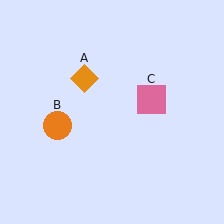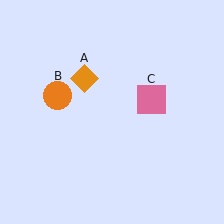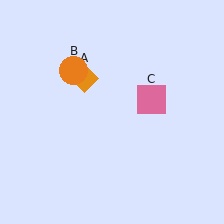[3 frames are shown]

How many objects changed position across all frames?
1 object changed position: orange circle (object B).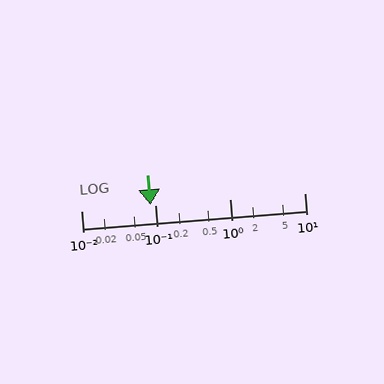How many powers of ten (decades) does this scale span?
The scale spans 3 decades, from 0.01 to 10.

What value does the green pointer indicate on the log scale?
The pointer indicates approximately 0.085.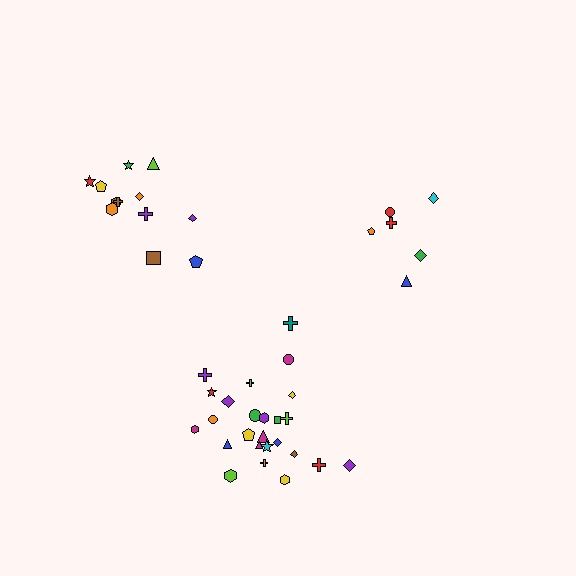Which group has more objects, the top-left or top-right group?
The top-left group.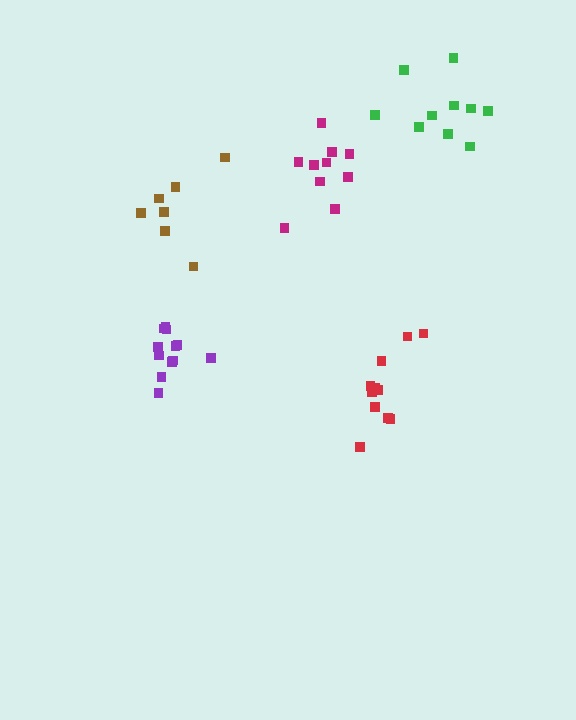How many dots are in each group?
Group 1: 10 dots, Group 2: 12 dots, Group 3: 10 dots, Group 4: 11 dots, Group 5: 7 dots (50 total).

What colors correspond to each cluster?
The clusters are colored: green, purple, magenta, red, brown.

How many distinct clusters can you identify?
There are 5 distinct clusters.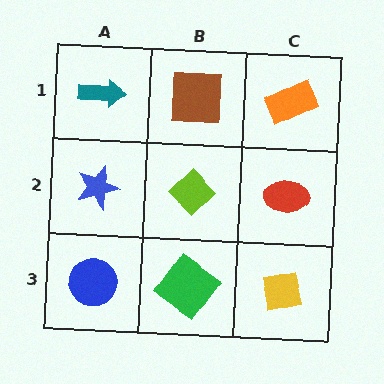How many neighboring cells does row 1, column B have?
3.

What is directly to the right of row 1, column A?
A brown square.